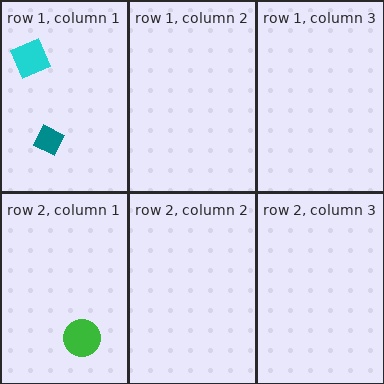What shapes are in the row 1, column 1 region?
The teal diamond, the cyan square.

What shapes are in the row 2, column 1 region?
The green circle.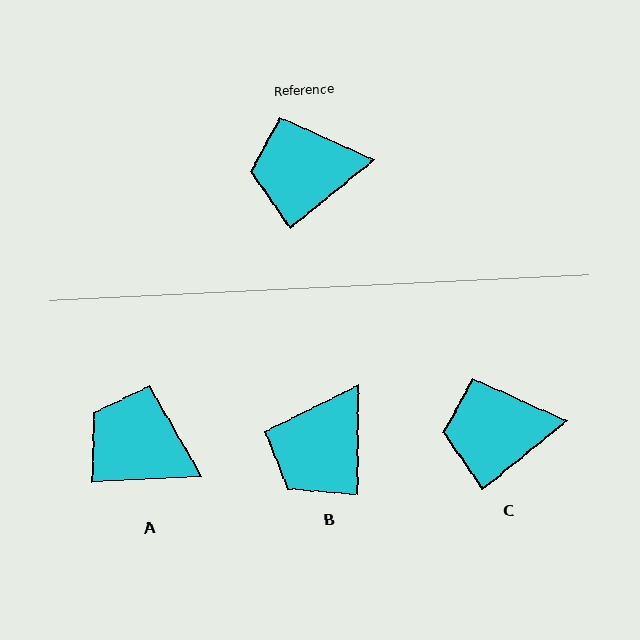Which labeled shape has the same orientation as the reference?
C.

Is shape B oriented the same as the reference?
No, it is off by about 51 degrees.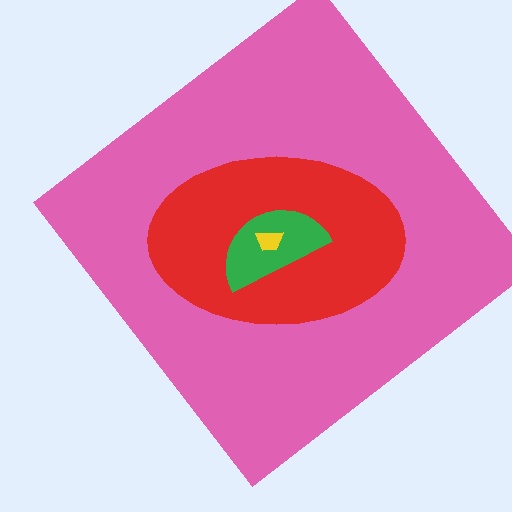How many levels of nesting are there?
4.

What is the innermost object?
The yellow trapezoid.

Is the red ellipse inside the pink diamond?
Yes.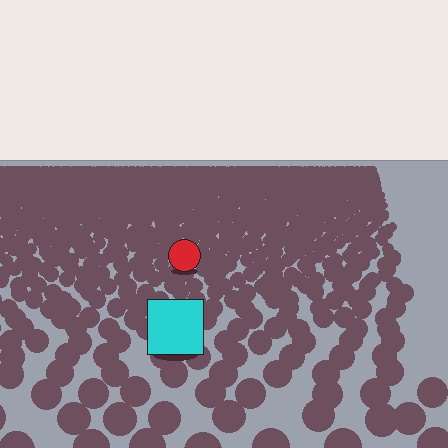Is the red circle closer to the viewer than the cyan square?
No. The cyan square is closer — you can tell from the texture gradient: the ground texture is coarser near it.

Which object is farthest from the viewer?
The red circle is farthest from the viewer. It appears smaller and the ground texture around it is denser.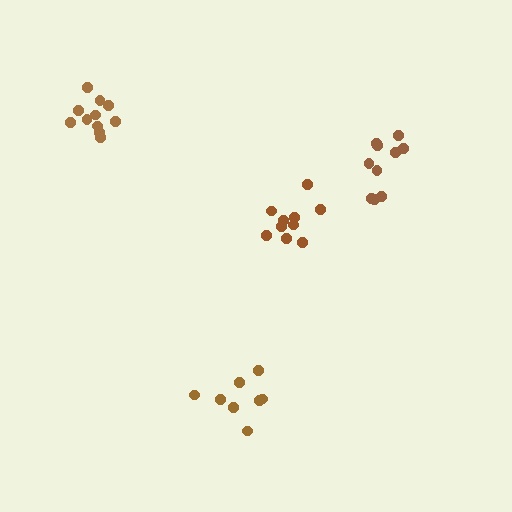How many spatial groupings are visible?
There are 4 spatial groupings.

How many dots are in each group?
Group 1: 10 dots, Group 2: 8 dots, Group 3: 11 dots, Group 4: 10 dots (39 total).